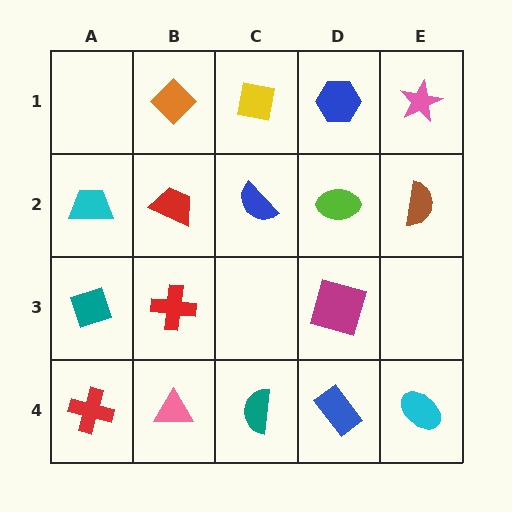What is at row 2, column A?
A cyan trapezoid.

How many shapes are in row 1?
4 shapes.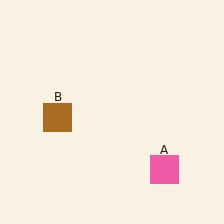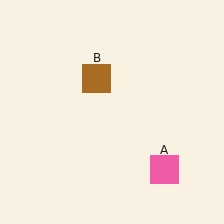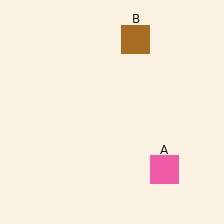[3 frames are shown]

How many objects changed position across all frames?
1 object changed position: brown square (object B).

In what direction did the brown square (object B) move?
The brown square (object B) moved up and to the right.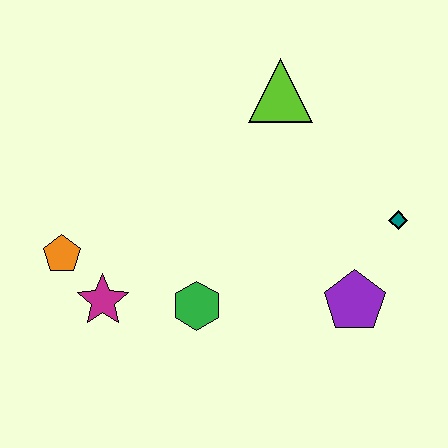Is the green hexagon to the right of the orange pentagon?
Yes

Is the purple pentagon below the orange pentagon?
Yes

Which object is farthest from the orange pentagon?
The teal diamond is farthest from the orange pentagon.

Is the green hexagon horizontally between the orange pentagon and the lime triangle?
Yes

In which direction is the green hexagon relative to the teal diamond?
The green hexagon is to the left of the teal diamond.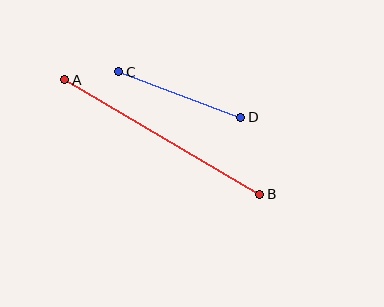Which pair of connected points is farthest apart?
Points A and B are farthest apart.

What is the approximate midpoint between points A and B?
The midpoint is at approximately (162, 137) pixels.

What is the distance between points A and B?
The distance is approximately 226 pixels.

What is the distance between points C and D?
The distance is approximately 130 pixels.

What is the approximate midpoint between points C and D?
The midpoint is at approximately (180, 94) pixels.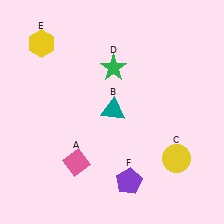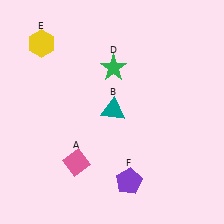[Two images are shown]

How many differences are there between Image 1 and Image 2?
There is 1 difference between the two images.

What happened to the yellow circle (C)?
The yellow circle (C) was removed in Image 2. It was in the bottom-right area of Image 1.